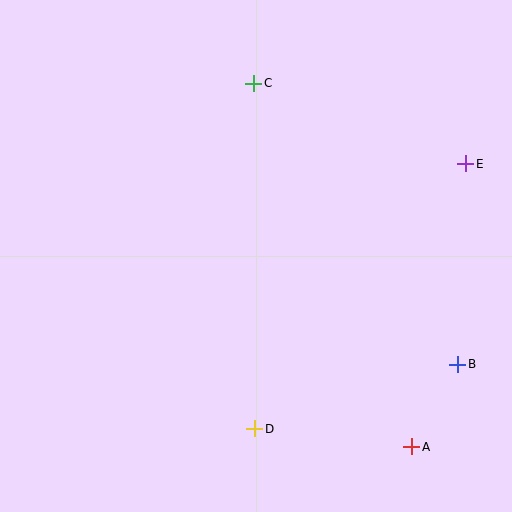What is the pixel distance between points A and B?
The distance between A and B is 95 pixels.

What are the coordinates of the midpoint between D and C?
The midpoint between D and C is at (254, 256).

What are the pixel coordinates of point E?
Point E is at (466, 164).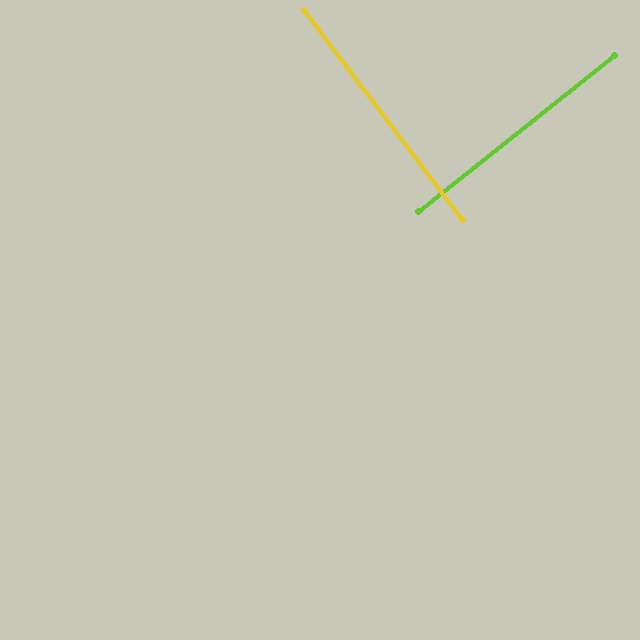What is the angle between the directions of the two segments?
Approximately 88 degrees.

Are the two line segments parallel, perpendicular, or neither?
Perpendicular — they meet at approximately 88°.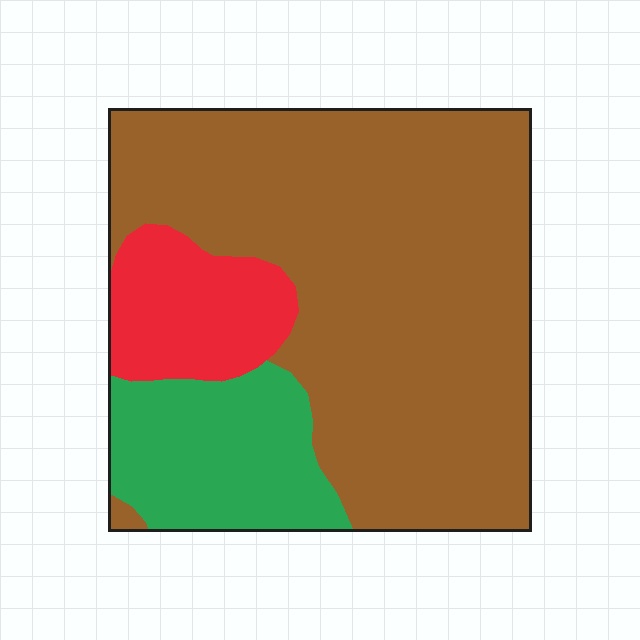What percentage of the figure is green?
Green takes up between a sixth and a third of the figure.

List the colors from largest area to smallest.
From largest to smallest: brown, green, red.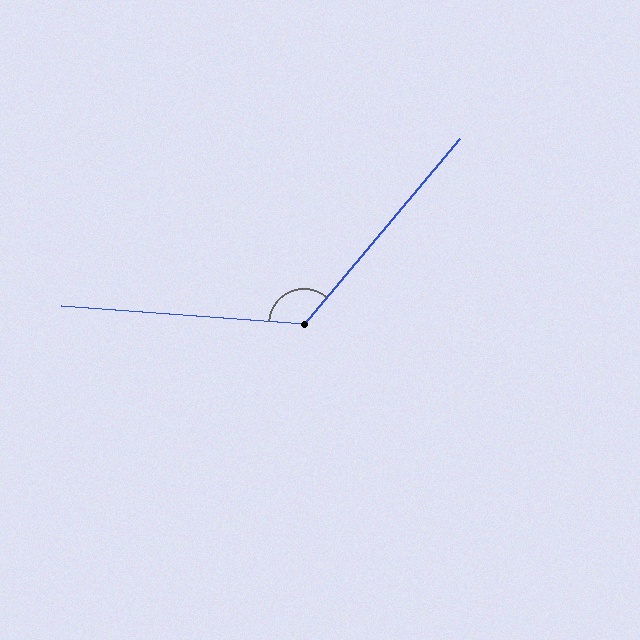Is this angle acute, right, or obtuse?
It is obtuse.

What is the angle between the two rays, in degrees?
Approximately 126 degrees.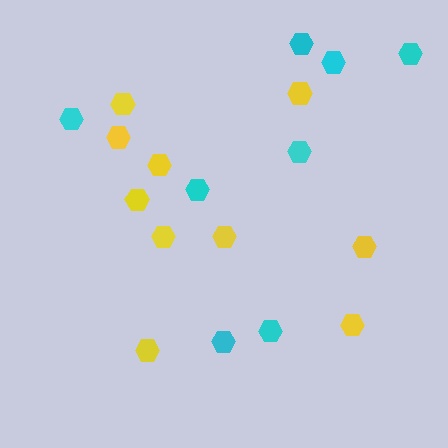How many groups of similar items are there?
There are 2 groups: one group of cyan hexagons (8) and one group of yellow hexagons (10).